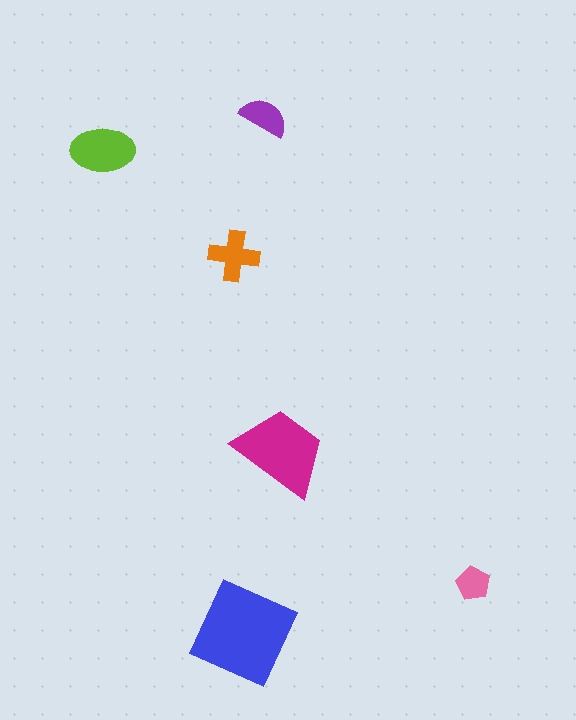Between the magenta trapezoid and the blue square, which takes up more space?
The blue square.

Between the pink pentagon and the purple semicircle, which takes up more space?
The purple semicircle.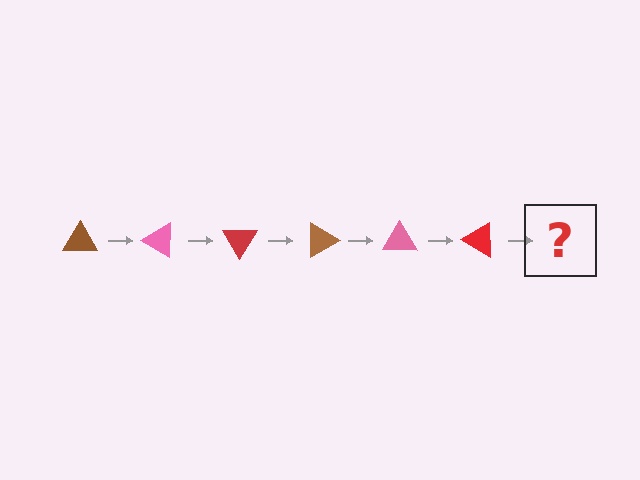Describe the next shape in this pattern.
It should be a brown triangle, rotated 180 degrees from the start.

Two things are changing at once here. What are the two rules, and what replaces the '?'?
The two rules are that it rotates 30 degrees each step and the color cycles through brown, pink, and red. The '?' should be a brown triangle, rotated 180 degrees from the start.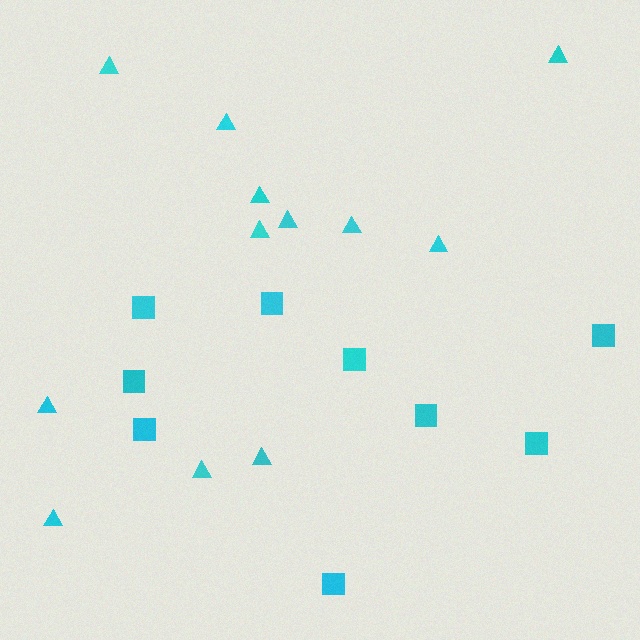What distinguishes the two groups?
There are 2 groups: one group of triangles (12) and one group of squares (9).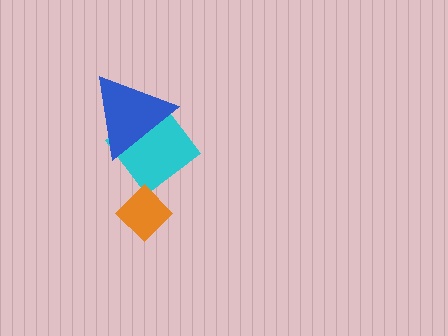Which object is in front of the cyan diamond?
The blue triangle is in front of the cyan diamond.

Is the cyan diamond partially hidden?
Yes, it is partially covered by another shape.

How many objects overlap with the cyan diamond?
1 object overlaps with the cyan diamond.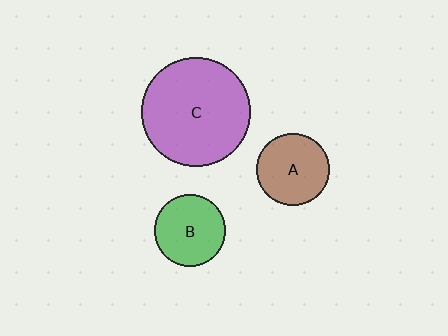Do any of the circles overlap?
No, none of the circles overlap.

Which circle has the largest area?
Circle C (purple).